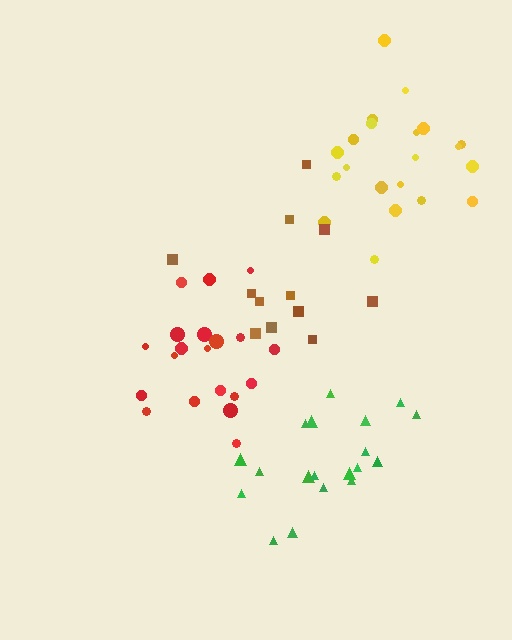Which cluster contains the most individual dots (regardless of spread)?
Yellow (21).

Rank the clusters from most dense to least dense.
red, green, yellow, brown.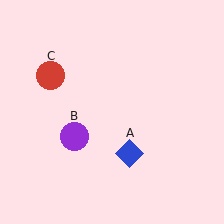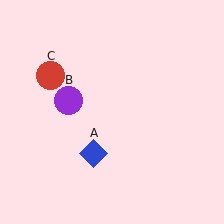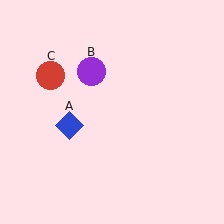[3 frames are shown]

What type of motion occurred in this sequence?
The blue diamond (object A), purple circle (object B) rotated clockwise around the center of the scene.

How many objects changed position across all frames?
2 objects changed position: blue diamond (object A), purple circle (object B).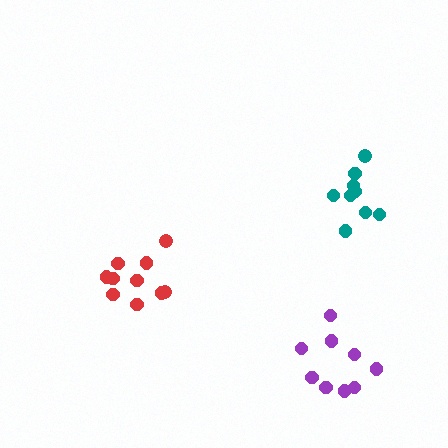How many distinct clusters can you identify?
There are 3 distinct clusters.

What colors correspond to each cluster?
The clusters are colored: red, purple, teal.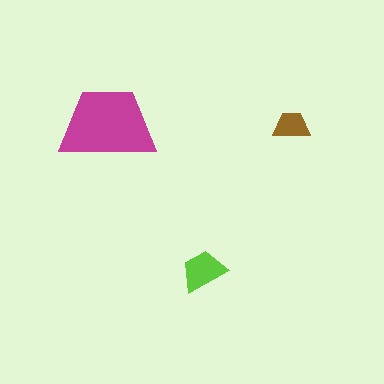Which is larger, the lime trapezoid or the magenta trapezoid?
The magenta one.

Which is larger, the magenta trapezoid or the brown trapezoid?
The magenta one.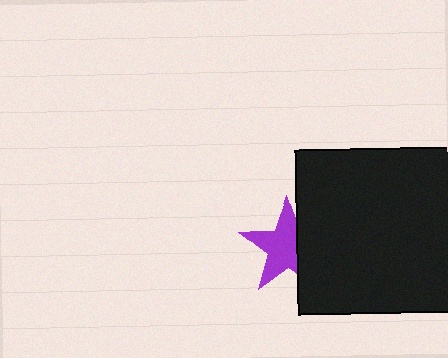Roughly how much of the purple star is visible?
Most of it is visible (roughly 67%).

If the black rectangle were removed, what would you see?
You would see the complete purple star.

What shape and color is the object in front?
The object in front is a black rectangle.